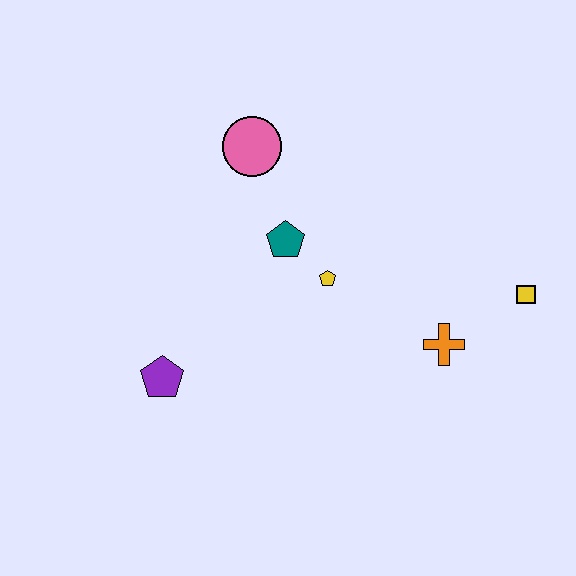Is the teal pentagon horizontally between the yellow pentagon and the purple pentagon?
Yes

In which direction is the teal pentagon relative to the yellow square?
The teal pentagon is to the left of the yellow square.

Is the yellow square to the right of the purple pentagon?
Yes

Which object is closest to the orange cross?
The yellow square is closest to the orange cross.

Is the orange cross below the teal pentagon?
Yes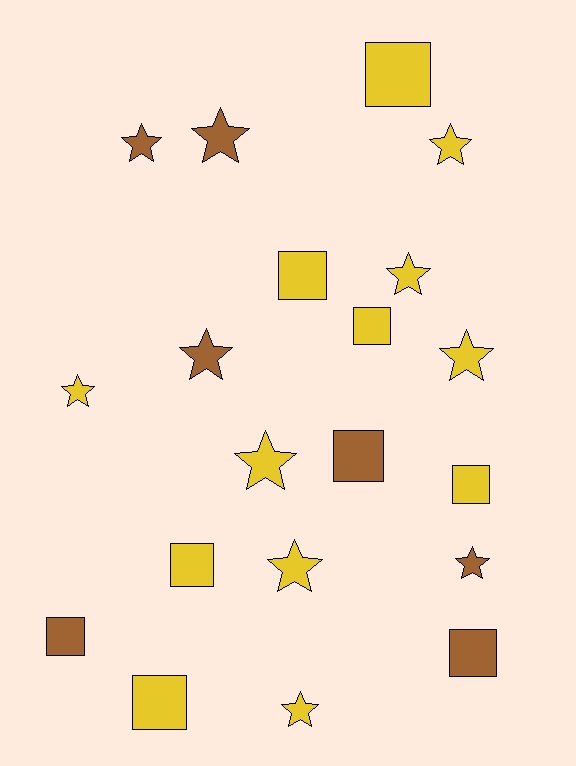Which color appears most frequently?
Yellow, with 13 objects.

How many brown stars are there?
There are 4 brown stars.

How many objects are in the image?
There are 20 objects.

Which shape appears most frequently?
Star, with 11 objects.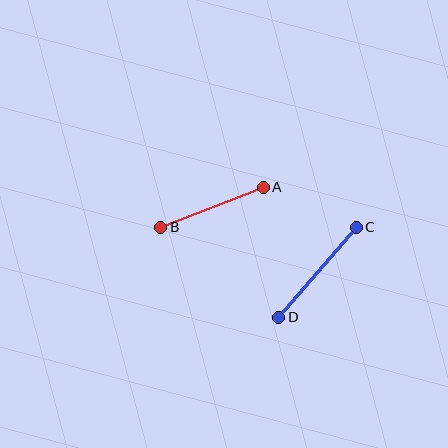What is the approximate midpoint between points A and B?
The midpoint is at approximately (212, 207) pixels.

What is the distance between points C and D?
The distance is approximately 119 pixels.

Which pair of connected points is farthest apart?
Points C and D are farthest apart.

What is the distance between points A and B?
The distance is approximately 110 pixels.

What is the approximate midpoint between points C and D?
The midpoint is at approximately (318, 272) pixels.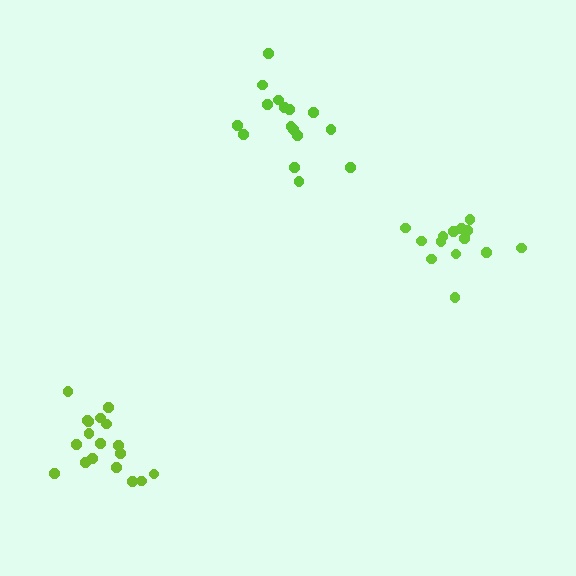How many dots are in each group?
Group 1: 14 dots, Group 2: 18 dots, Group 3: 16 dots (48 total).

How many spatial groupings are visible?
There are 3 spatial groupings.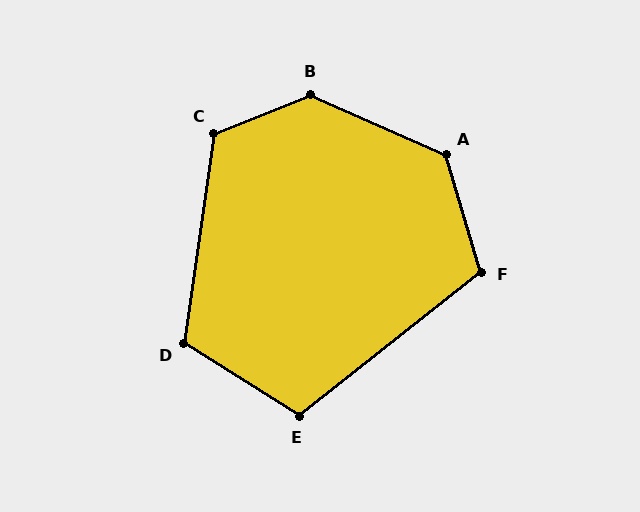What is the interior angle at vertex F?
Approximately 112 degrees (obtuse).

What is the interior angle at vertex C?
Approximately 120 degrees (obtuse).